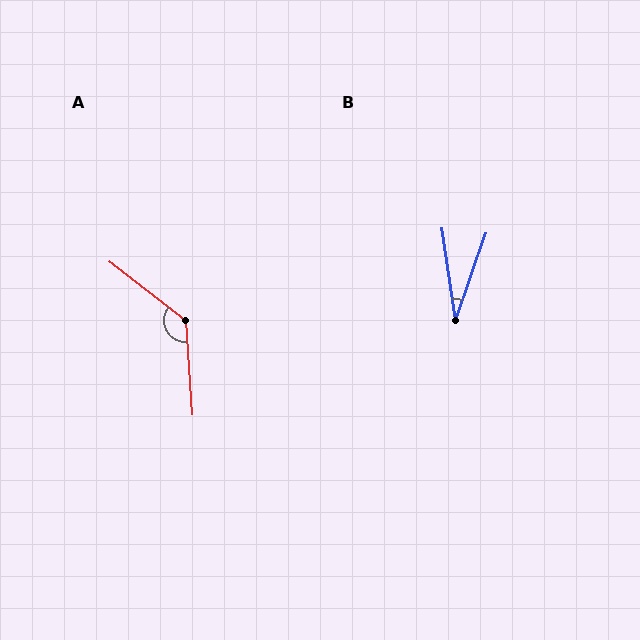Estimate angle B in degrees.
Approximately 27 degrees.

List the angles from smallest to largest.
B (27°), A (131°).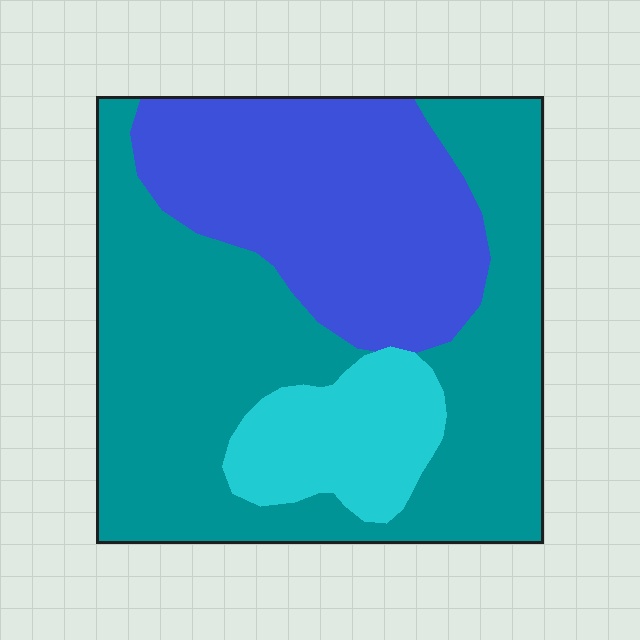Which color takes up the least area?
Cyan, at roughly 15%.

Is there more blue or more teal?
Teal.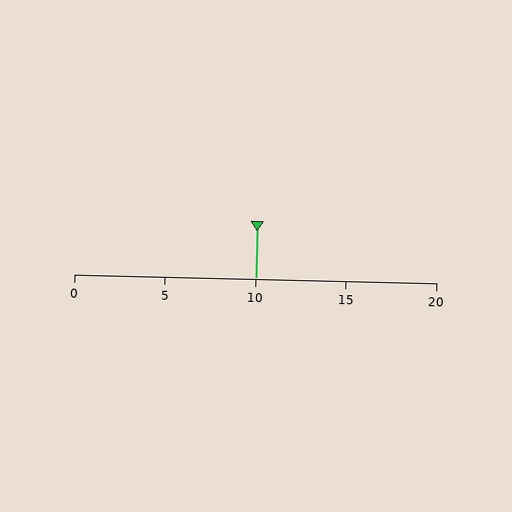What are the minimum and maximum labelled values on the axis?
The axis runs from 0 to 20.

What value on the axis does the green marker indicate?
The marker indicates approximately 10.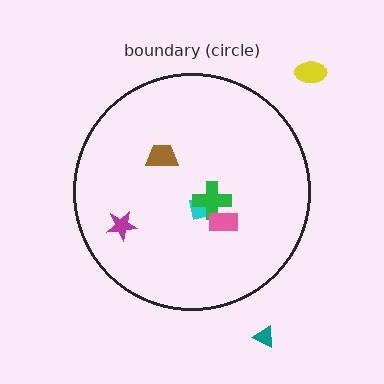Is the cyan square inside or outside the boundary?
Inside.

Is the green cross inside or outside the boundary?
Inside.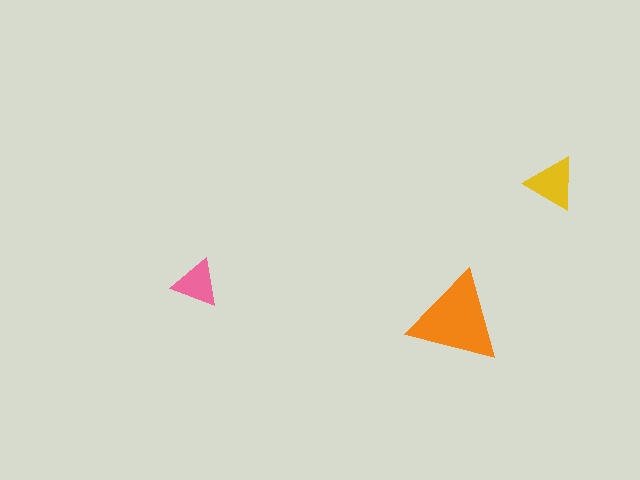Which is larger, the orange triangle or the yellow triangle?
The orange one.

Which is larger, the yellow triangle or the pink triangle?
The yellow one.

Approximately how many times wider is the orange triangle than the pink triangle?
About 2 times wider.